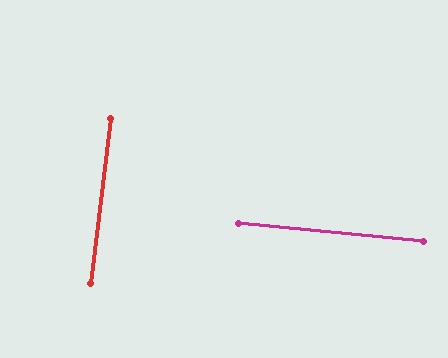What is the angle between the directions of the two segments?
Approximately 89 degrees.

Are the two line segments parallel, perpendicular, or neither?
Perpendicular — they meet at approximately 89°.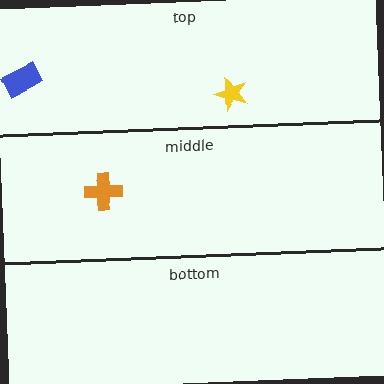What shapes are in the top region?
The blue rectangle, the yellow star.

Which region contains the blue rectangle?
The top region.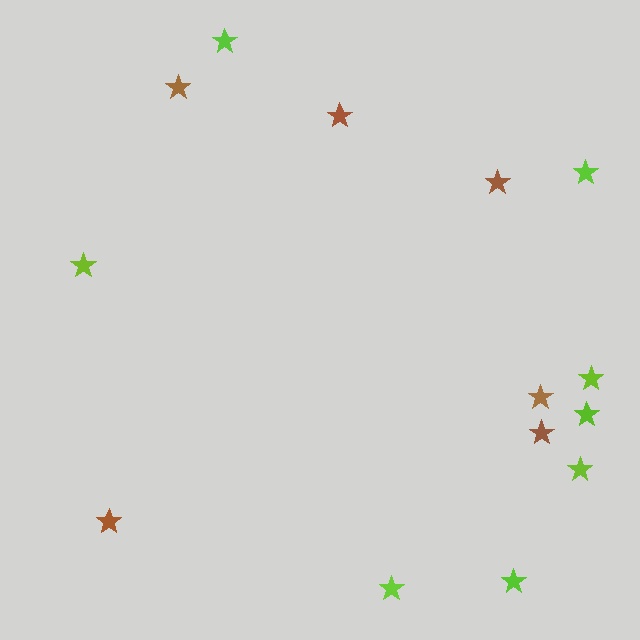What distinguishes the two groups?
There are 2 groups: one group of lime stars (8) and one group of brown stars (6).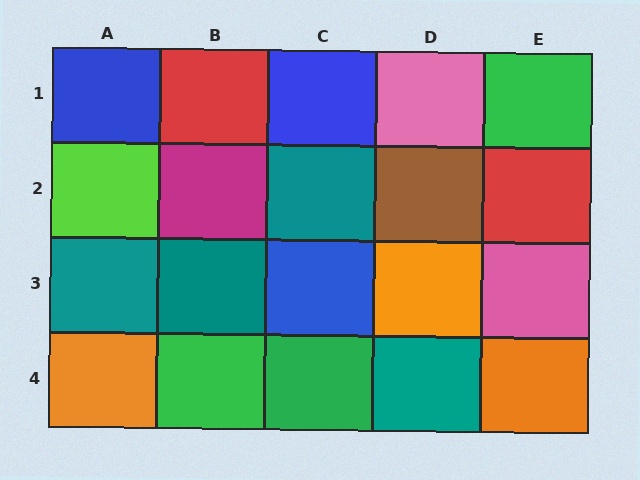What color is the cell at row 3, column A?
Teal.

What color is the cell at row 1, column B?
Red.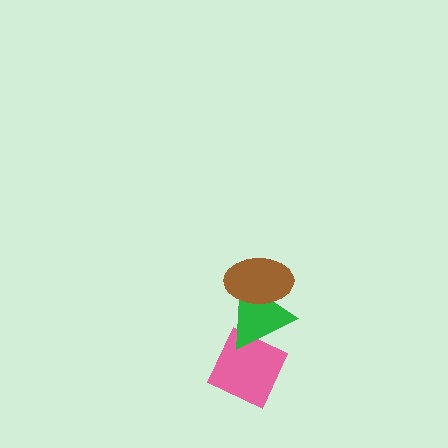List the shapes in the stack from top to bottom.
From top to bottom: the brown ellipse, the green triangle, the pink diamond.